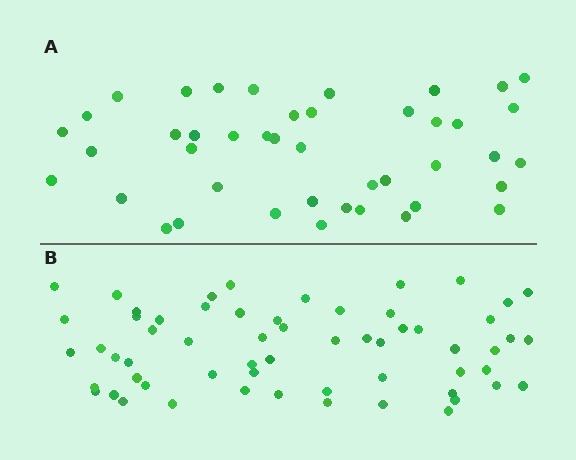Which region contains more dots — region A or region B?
Region B (the bottom region) has more dots.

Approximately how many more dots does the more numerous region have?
Region B has approximately 15 more dots than region A.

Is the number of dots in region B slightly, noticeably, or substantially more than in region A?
Region B has noticeably more, but not dramatically so. The ratio is roughly 1.4 to 1.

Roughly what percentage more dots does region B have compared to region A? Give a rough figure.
About 40% more.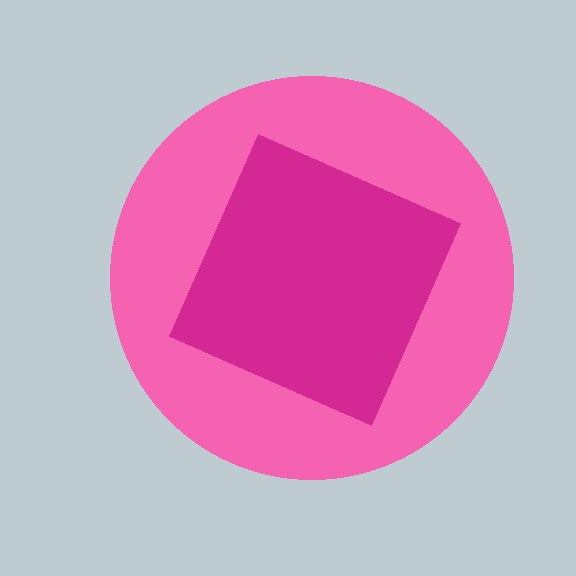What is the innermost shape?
The magenta diamond.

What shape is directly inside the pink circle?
The magenta diamond.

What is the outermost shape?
The pink circle.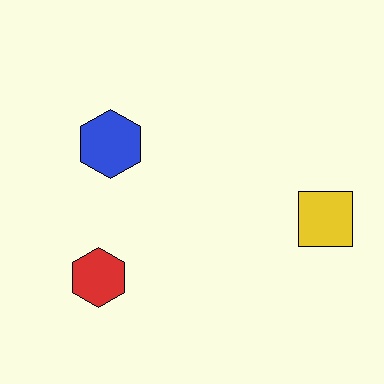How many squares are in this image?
There is 1 square.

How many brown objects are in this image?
There are no brown objects.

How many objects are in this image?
There are 3 objects.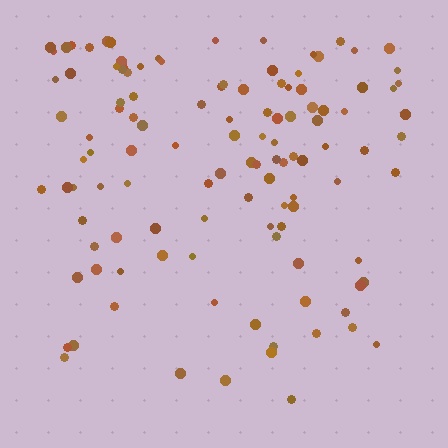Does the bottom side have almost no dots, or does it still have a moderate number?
Still a moderate number, just noticeably fewer than the top.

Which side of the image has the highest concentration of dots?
The top.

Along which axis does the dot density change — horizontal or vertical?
Vertical.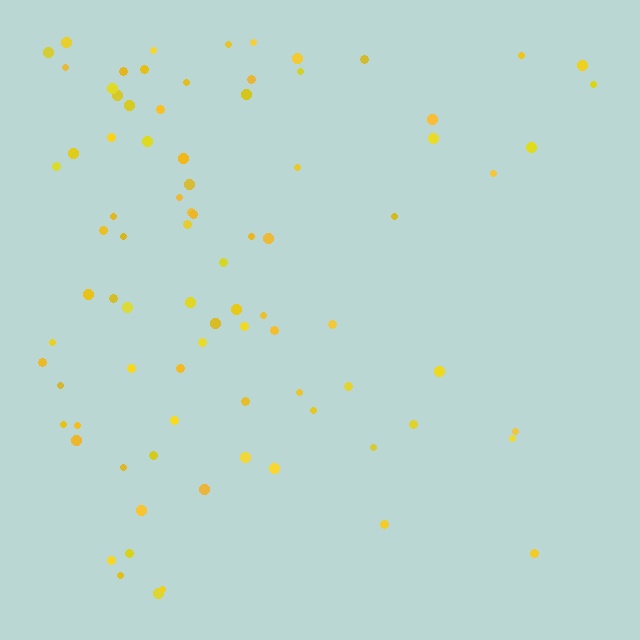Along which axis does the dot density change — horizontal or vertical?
Horizontal.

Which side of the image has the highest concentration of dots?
The left.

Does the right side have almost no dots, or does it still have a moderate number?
Still a moderate number, just noticeably fewer than the left.